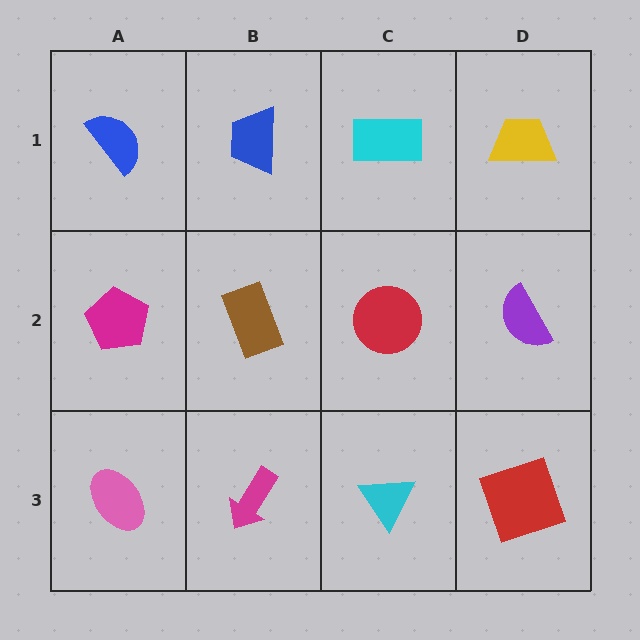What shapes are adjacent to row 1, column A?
A magenta pentagon (row 2, column A), a blue trapezoid (row 1, column B).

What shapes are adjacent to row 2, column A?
A blue semicircle (row 1, column A), a pink ellipse (row 3, column A), a brown rectangle (row 2, column B).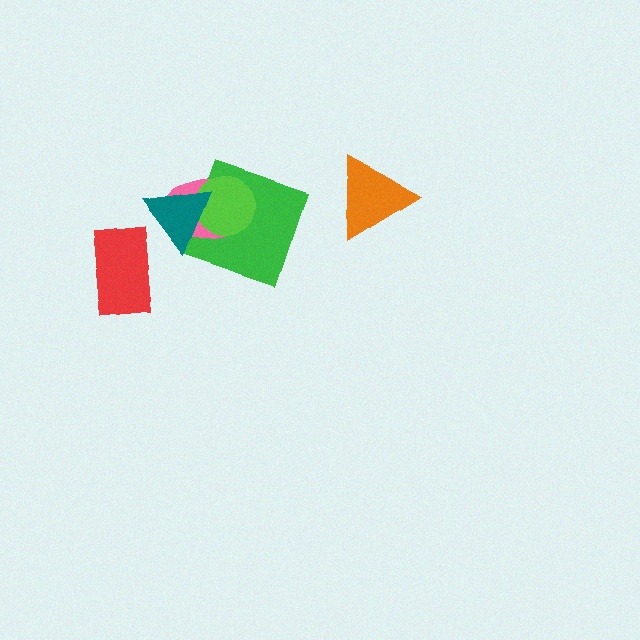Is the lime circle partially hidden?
Yes, it is partially covered by another shape.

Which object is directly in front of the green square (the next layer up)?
The pink ellipse is directly in front of the green square.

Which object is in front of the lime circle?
The teal triangle is in front of the lime circle.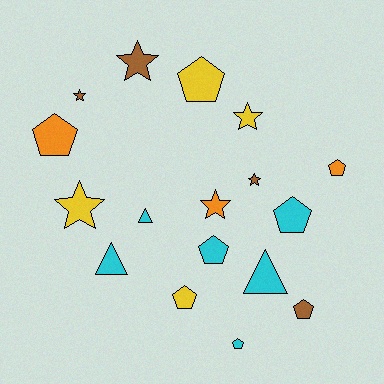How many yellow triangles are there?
There are no yellow triangles.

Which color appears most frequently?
Cyan, with 6 objects.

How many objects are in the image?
There are 17 objects.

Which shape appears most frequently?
Pentagon, with 8 objects.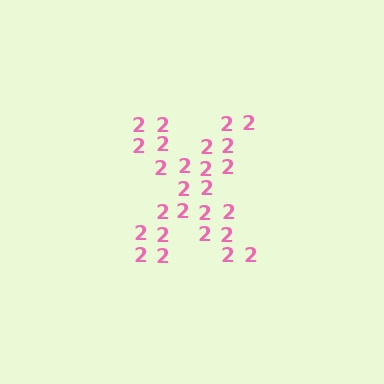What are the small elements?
The small elements are digit 2's.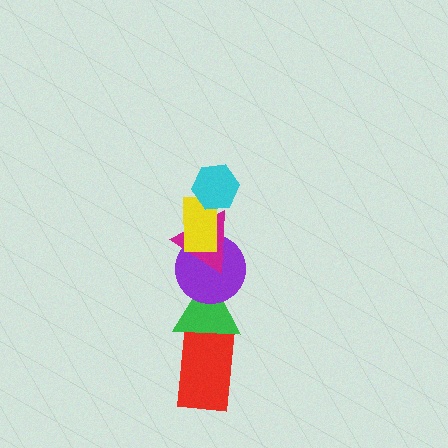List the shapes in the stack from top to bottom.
From top to bottom: the cyan hexagon, the yellow rectangle, the magenta triangle, the purple circle, the green triangle, the red rectangle.